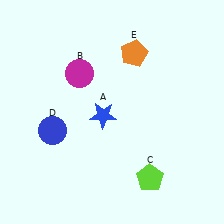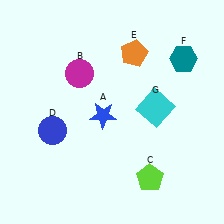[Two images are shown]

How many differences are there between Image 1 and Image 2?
There are 2 differences between the two images.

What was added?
A teal hexagon (F), a cyan square (G) were added in Image 2.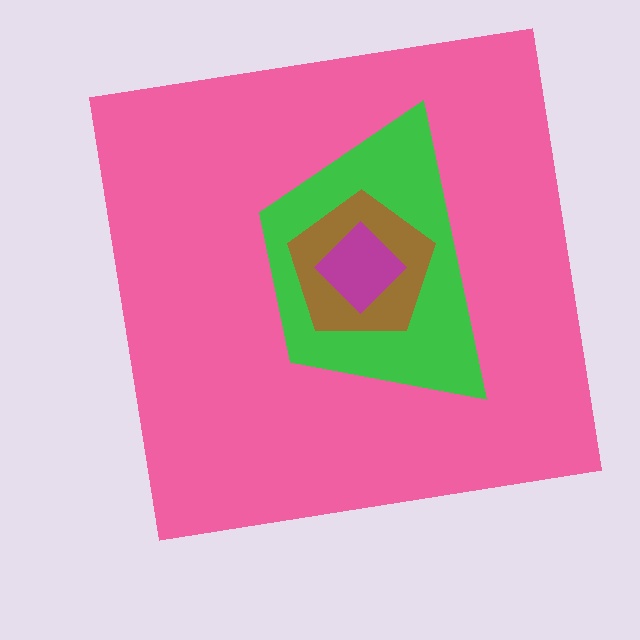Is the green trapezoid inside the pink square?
Yes.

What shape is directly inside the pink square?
The green trapezoid.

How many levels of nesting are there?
4.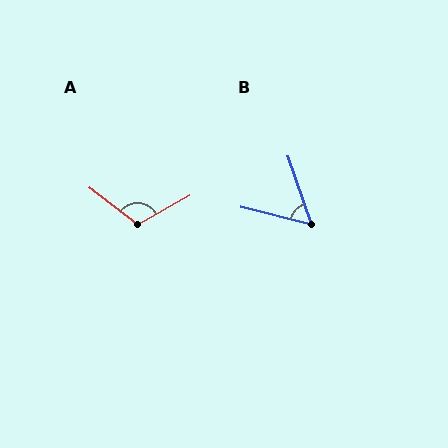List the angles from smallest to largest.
B (57°), A (113°).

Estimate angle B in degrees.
Approximately 57 degrees.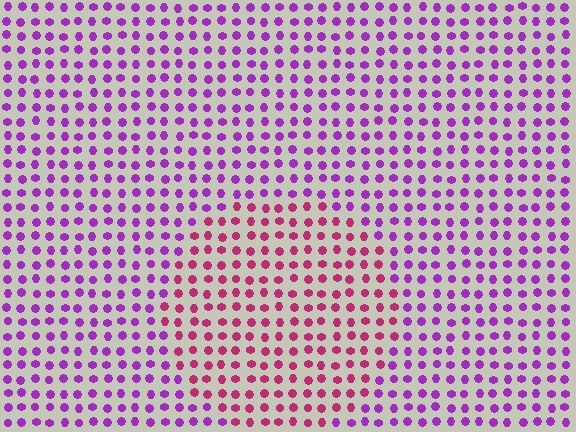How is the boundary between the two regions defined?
The boundary is defined purely by a slight shift in hue (about 42 degrees). Spacing, size, and orientation are identical on both sides.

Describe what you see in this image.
The image is filled with small purple elements in a uniform arrangement. A circle-shaped region is visible where the elements are tinted to a slightly different hue, forming a subtle color boundary.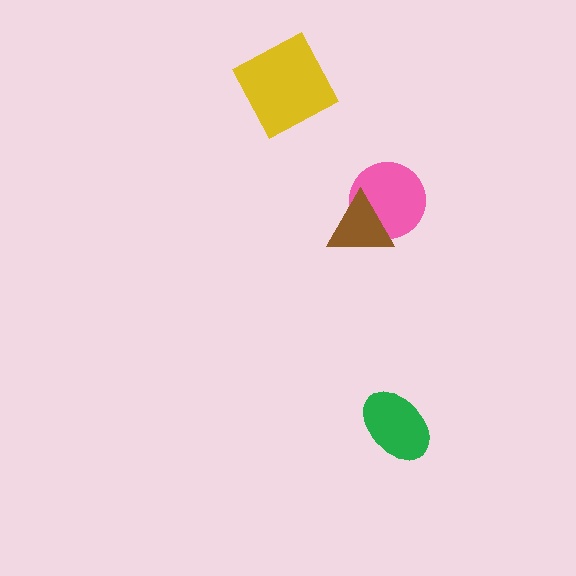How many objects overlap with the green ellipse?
0 objects overlap with the green ellipse.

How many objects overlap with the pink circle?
1 object overlaps with the pink circle.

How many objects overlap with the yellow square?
0 objects overlap with the yellow square.